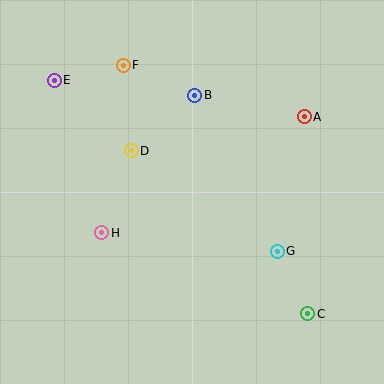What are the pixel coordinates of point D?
Point D is at (131, 151).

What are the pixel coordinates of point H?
Point H is at (102, 233).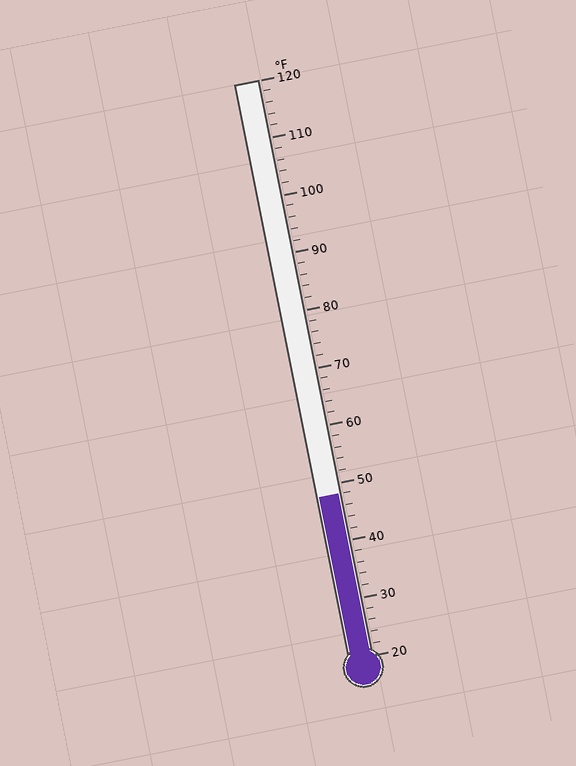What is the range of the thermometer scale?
The thermometer scale ranges from 20°F to 120°F.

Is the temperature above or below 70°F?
The temperature is below 70°F.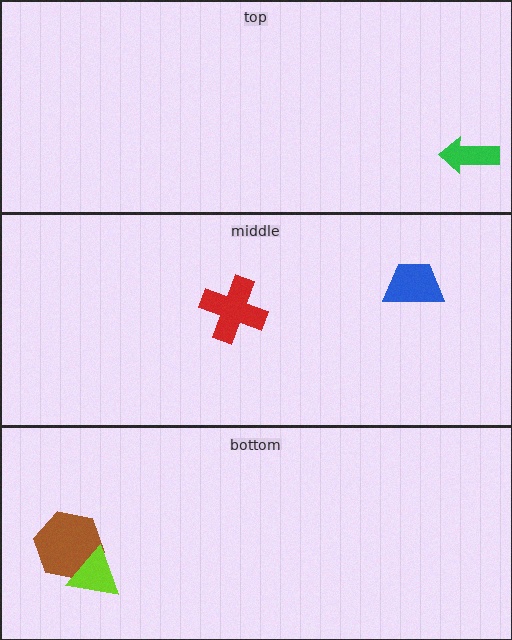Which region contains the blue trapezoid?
The middle region.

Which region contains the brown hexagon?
The bottom region.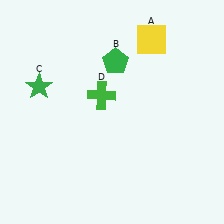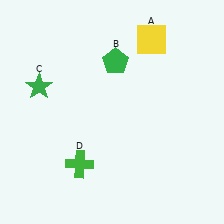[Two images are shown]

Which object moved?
The green cross (D) moved down.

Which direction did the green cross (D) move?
The green cross (D) moved down.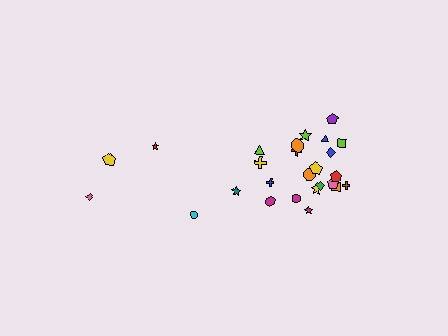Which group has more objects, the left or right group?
The right group.